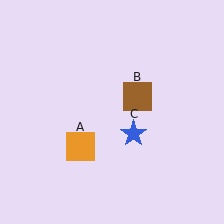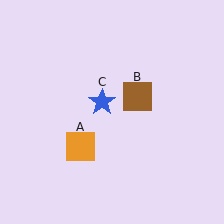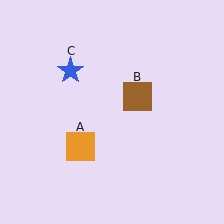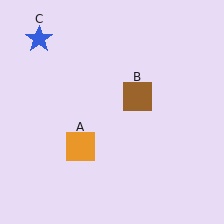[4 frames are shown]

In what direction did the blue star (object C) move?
The blue star (object C) moved up and to the left.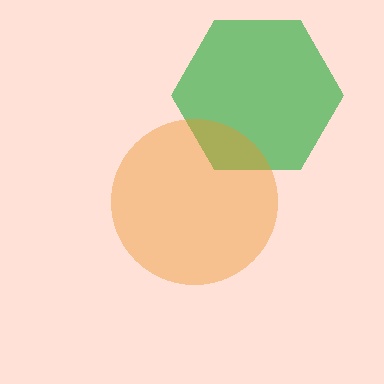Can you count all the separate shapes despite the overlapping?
Yes, there are 2 separate shapes.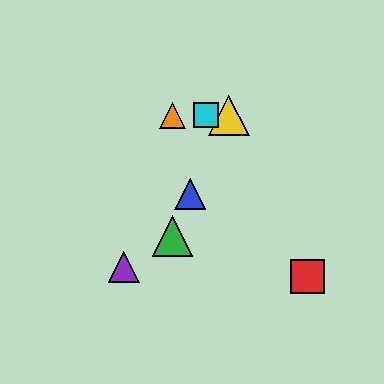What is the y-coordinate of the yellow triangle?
The yellow triangle is at y≈115.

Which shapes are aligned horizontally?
The yellow triangle, the orange triangle, the cyan square are aligned horizontally.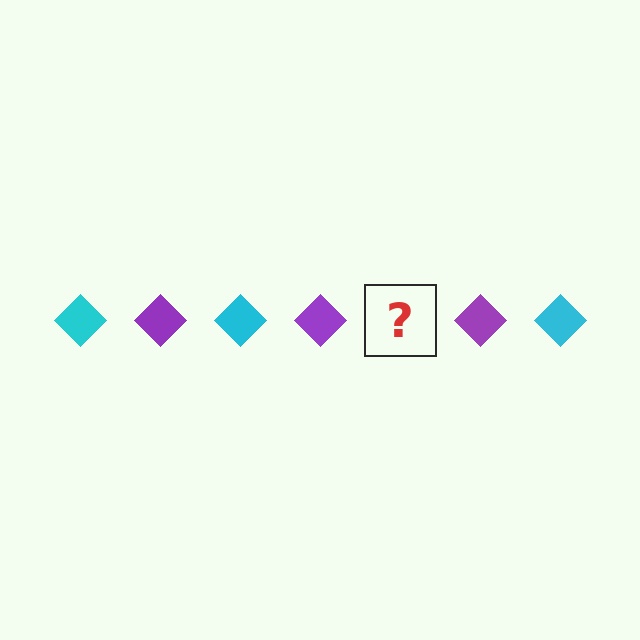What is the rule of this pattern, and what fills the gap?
The rule is that the pattern cycles through cyan, purple diamonds. The gap should be filled with a cyan diamond.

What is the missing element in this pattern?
The missing element is a cyan diamond.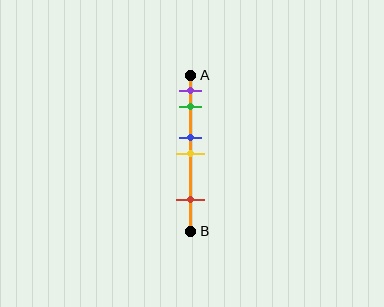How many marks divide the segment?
There are 5 marks dividing the segment.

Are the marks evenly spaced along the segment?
No, the marks are not evenly spaced.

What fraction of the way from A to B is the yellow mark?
The yellow mark is approximately 50% (0.5) of the way from A to B.